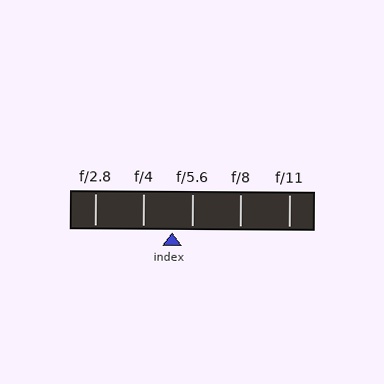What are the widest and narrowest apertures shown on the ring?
The widest aperture shown is f/2.8 and the narrowest is f/11.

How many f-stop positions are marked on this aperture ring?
There are 5 f-stop positions marked.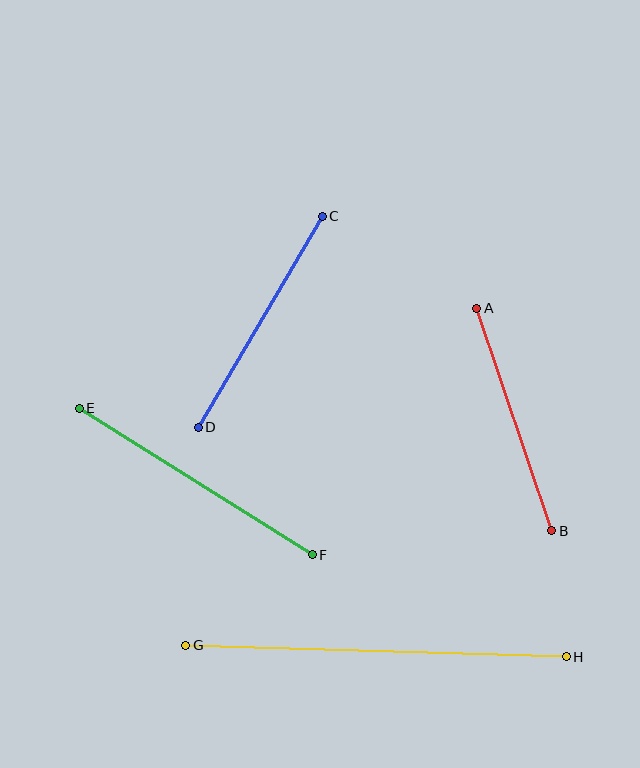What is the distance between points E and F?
The distance is approximately 275 pixels.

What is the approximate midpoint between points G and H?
The midpoint is at approximately (376, 651) pixels.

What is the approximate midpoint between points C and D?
The midpoint is at approximately (260, 322) pixels.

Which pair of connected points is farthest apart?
Points G and H are farthest apart.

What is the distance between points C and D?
The distance is approximately 244 pixels.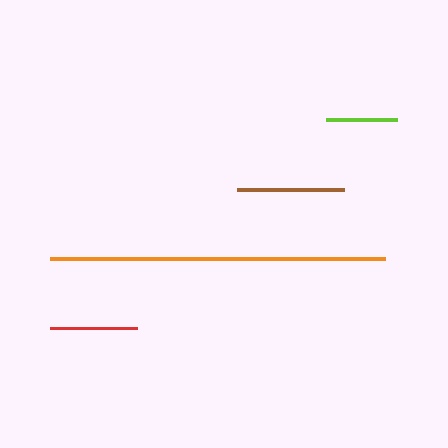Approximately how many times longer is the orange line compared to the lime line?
The orange line is approximately 4.7 times the length of the lime line.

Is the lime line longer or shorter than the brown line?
The brown line is longer than the lime line.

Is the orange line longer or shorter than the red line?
The orange line is longer than the red line.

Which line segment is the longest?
The orange line is the longest at approximately 335 pixels.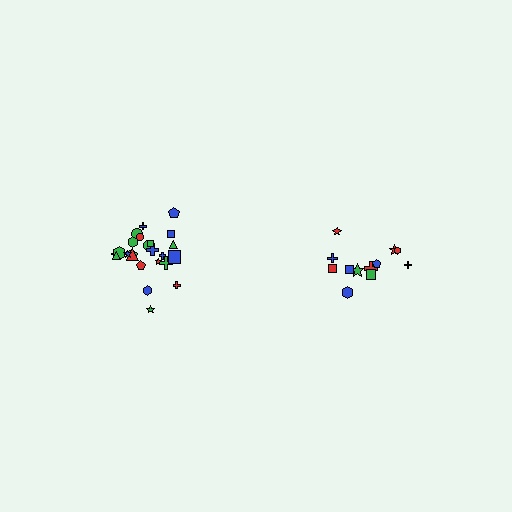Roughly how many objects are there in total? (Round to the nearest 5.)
Roughly 35 objects in total.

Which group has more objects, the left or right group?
The left group.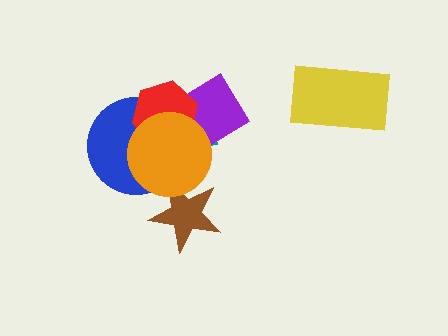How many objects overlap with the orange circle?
5 objects overlap with the orange circle.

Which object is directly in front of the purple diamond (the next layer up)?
The red hexagon is directly in front of the purple diamond.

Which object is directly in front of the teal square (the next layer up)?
The purple diamond is directly in front of the teal square.